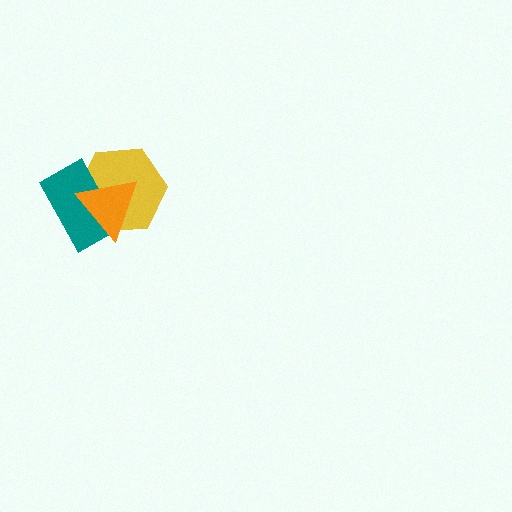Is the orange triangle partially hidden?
No, no other shape covers it.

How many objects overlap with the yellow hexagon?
2 objects overlap with the yellow hexagon.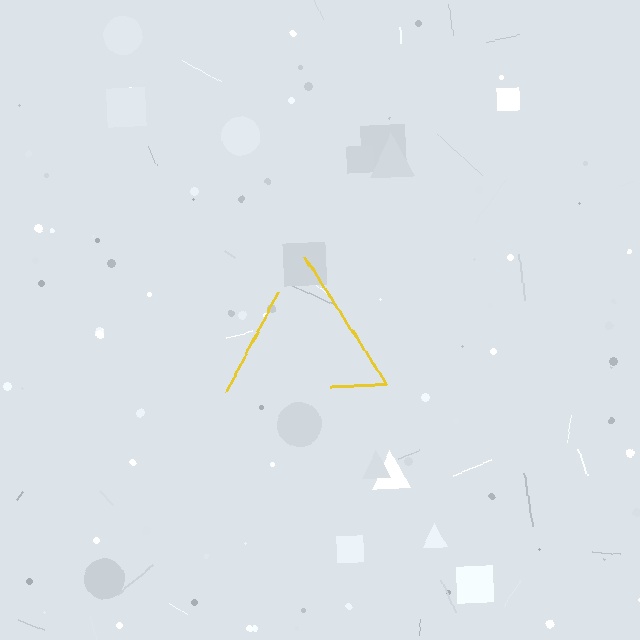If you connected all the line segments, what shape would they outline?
They would outline a triangle.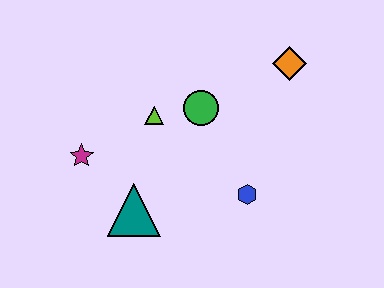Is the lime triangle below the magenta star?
No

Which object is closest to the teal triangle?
The magenta star is closest to the teal triangle.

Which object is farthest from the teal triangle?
The orange diamond is farthest from the teal triangle.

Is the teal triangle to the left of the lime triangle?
Yes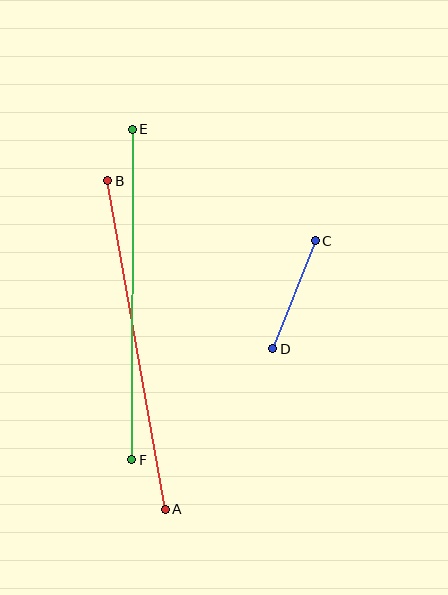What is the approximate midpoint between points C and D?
The midpoint is at approximately (294, 295) pixels.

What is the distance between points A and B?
The distance is approximately 334 pixels.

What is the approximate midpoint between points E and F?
The midpoint is at approximately (132, 294) pixels.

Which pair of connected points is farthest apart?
Points A and B are farthest apart.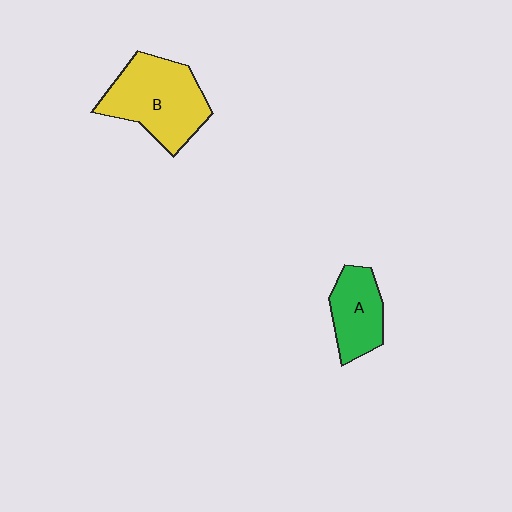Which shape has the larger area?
Shape B (yellow).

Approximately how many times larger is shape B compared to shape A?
Approximately 1.7 times.